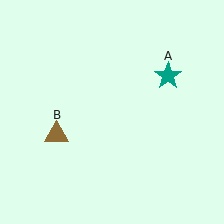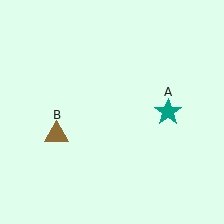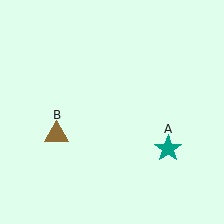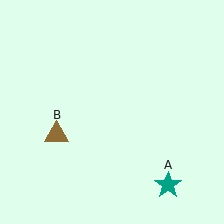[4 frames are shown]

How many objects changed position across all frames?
1 object changed position: teal star (object A).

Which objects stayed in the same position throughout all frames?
Brown triangle (object B) remained stationary.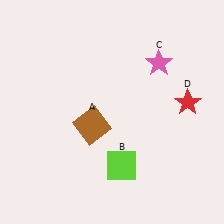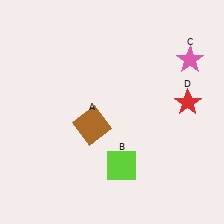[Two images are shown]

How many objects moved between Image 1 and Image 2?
1 object moved between the two images.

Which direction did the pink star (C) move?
The pink star (C) moved right.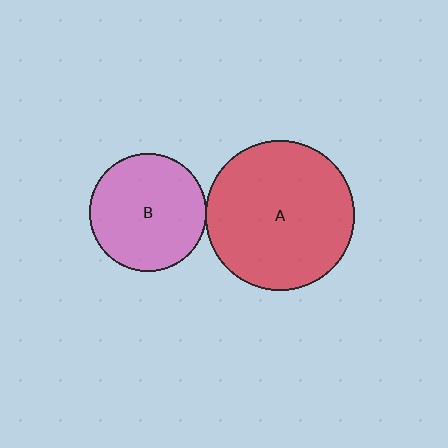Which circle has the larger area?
Circle A (red).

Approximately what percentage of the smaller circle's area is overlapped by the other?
Approximately 5%.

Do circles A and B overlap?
Yes.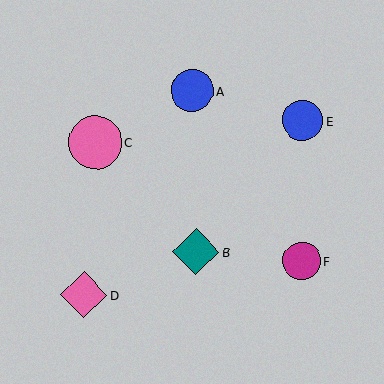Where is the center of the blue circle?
The center of the blue circle is at (192, 91).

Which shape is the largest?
The pink circle (labeled C) is the largest.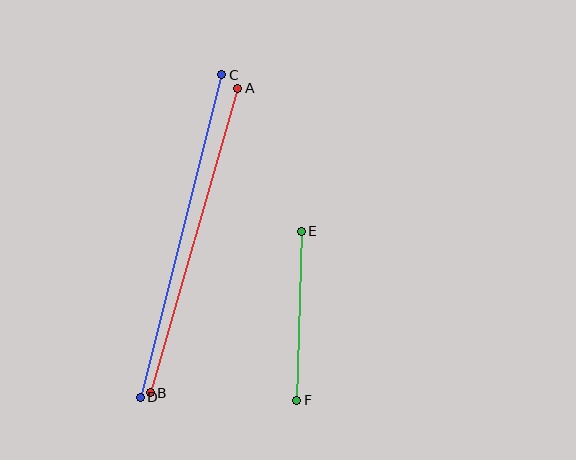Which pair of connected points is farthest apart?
Points C and D are farthest apart.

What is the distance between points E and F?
The distance is approximately 169 pixels.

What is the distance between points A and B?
The distance is approximately 317 pixels.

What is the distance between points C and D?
The distance is approximately 333 pixels.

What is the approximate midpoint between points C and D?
The midpoint is at approximately (181, 236) pixels.